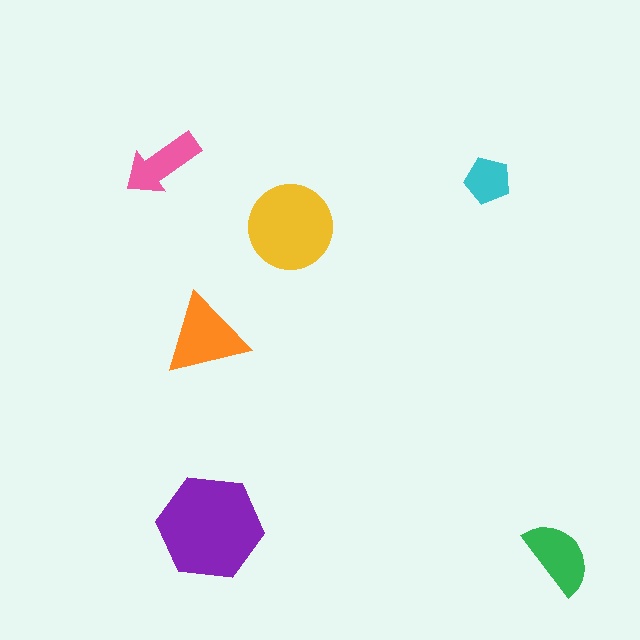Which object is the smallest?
The cyan pentagon.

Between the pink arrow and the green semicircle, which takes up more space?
The green semicircle.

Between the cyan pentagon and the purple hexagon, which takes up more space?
The purple hexagon.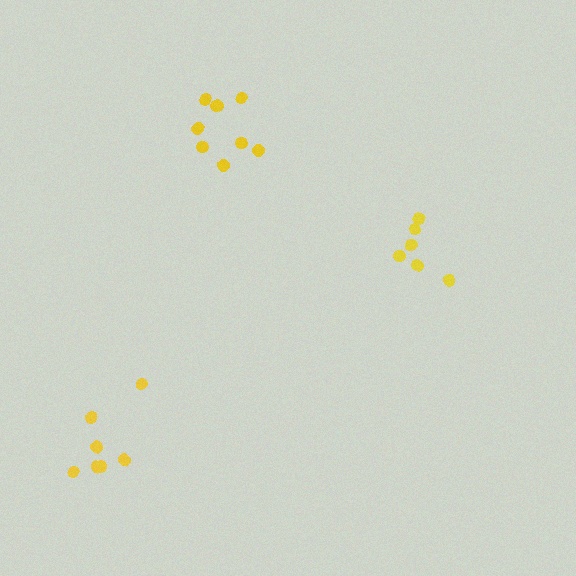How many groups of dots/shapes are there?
There are 3 groups.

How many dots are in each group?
Group 1: 9 dots, Group 2: 7 dots, Group 3: 6 dots (22 total).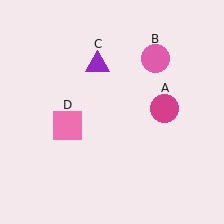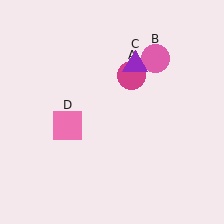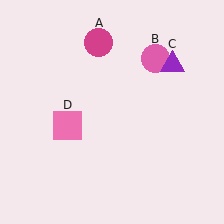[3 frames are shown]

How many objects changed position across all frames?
2 objects changed position: magenta circle (object A), purple triangle (object C).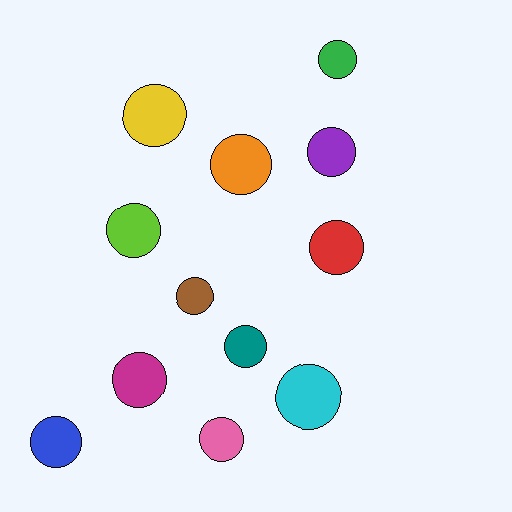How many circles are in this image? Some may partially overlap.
There are 12 circles.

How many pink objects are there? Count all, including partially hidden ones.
There is 1 pink object.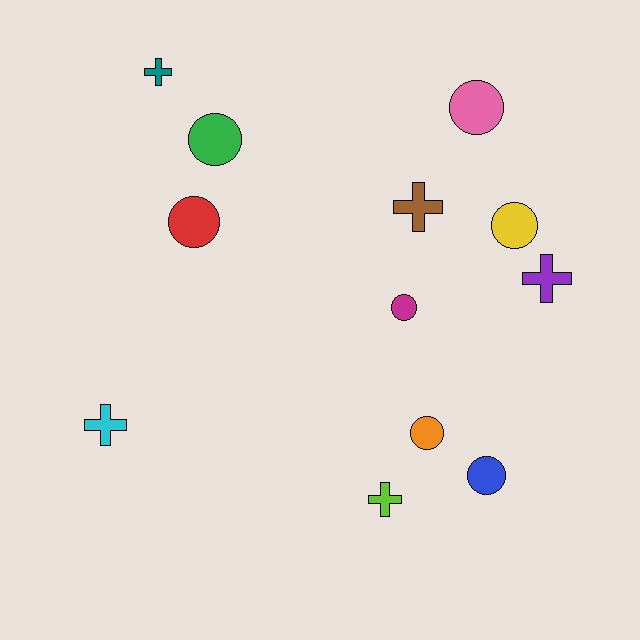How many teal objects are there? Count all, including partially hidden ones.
There is 1 teal object.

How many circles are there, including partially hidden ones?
There are 7 circles.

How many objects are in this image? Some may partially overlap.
There are 12 objects.